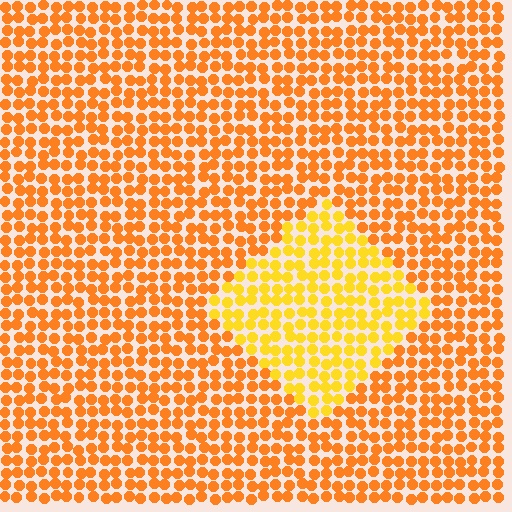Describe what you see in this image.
The image is filled with small orange elements in a uniform arrangement. A diamond-shaped region is visible where the elements are tinted to a slightly different hue, forming a subtle color boundary.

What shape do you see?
I see a diamond.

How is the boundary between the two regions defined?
The boundary is defined purely by a slight shift in hue (about 25 degrees). Spacing, size, and orientation are identical on both sides.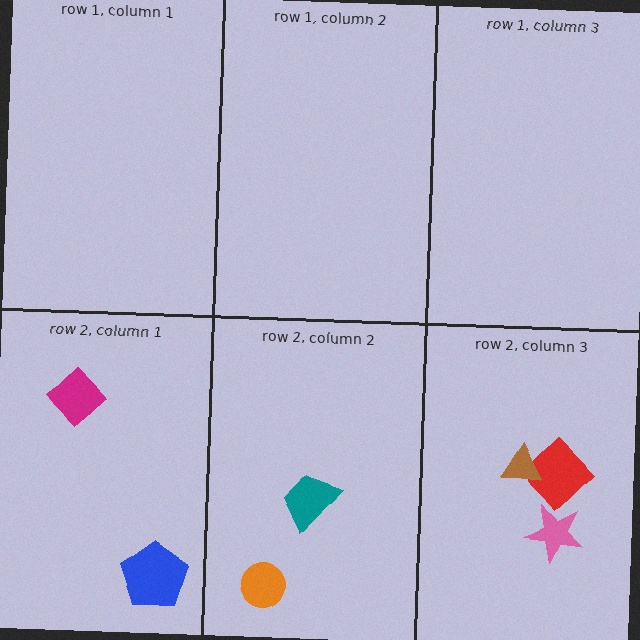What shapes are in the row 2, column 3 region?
The red diamond, the pink star, the brown triangle.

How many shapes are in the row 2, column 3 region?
3.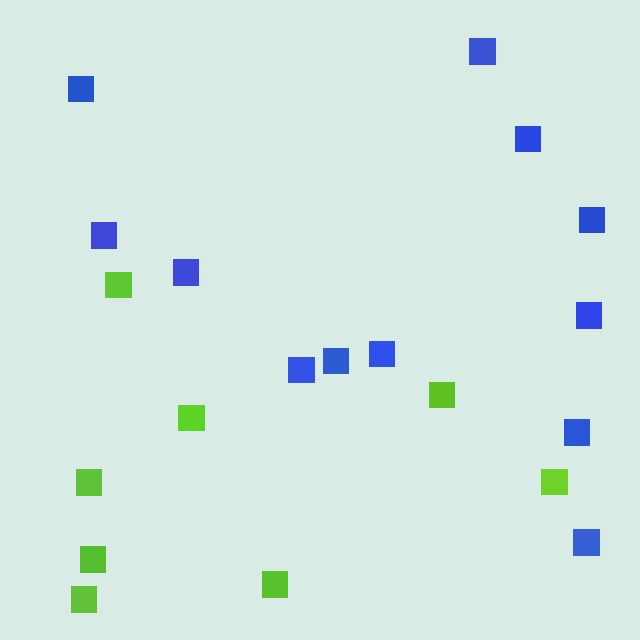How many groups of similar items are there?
There are 2 groups: one group of blue squares (12) and one group of lime squares (8).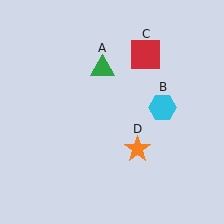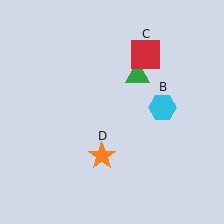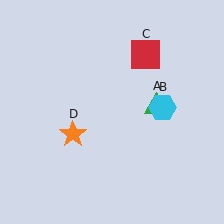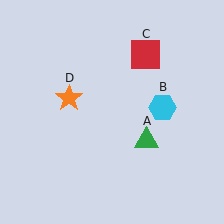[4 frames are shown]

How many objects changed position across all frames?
2 objects changed position: green triangle (object A), orange star (object D).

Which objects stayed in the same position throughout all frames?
Cyan hexagon (object B) and red square (object C) remained stationary.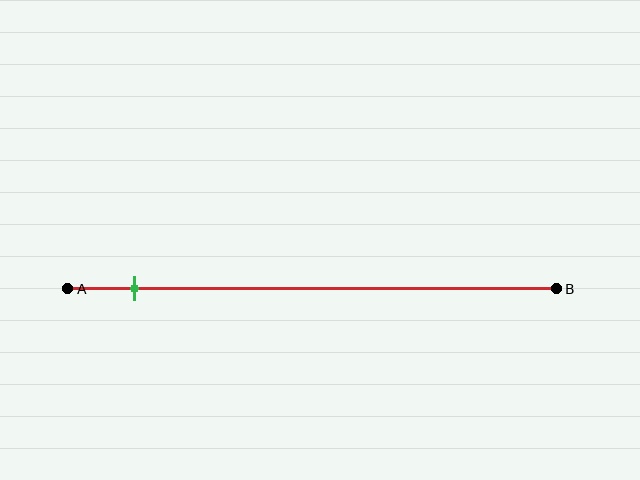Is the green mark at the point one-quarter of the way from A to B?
No, the mark is at about 15% from A, not at the 25% one-quarter point.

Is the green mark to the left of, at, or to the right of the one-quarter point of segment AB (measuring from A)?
The green mark is to the left of the one-quarter point of segment AB.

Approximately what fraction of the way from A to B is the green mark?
The green mark is approximately 15% of the way from A to B.